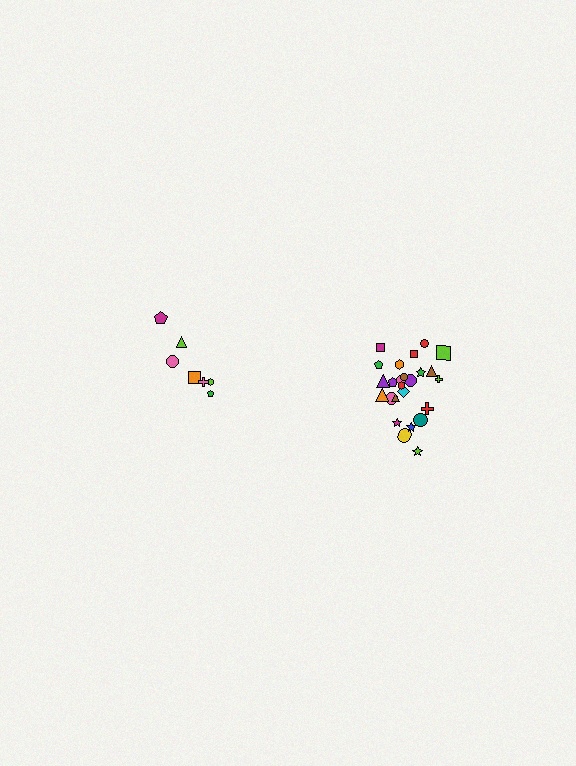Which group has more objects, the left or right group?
The right group.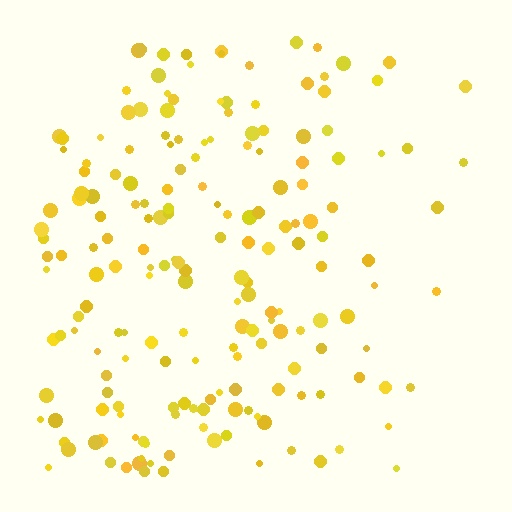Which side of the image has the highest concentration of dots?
The left.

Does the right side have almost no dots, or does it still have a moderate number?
Still a moderate number, just noticeably fewer than the left.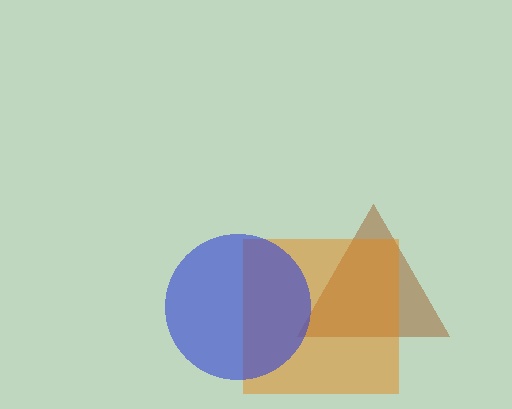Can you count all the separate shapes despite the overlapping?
Yes, there are 3 separate shapes.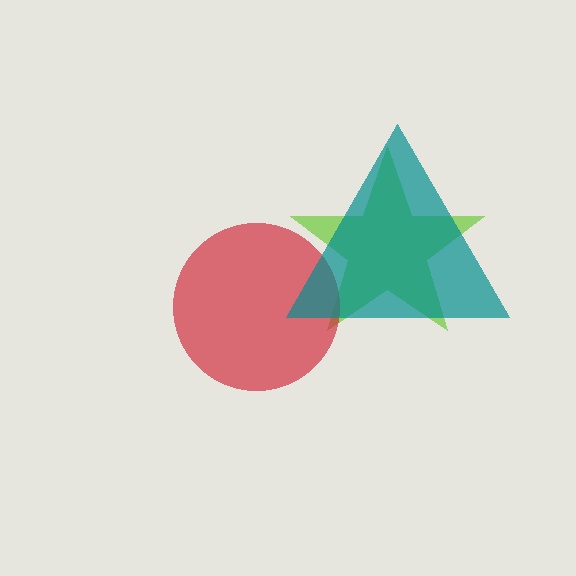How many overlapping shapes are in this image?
There are 3 overlapping shapes in the image.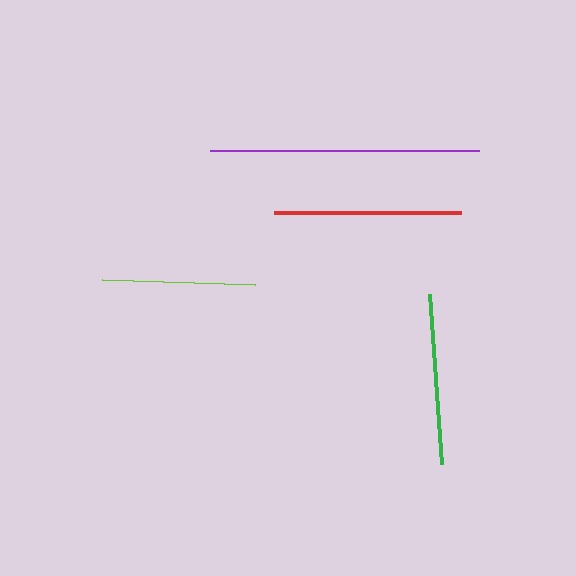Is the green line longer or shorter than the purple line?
The purple line is longer than the green line.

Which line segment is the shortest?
The lime line is the shortest at approximately 153 pixels.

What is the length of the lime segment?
The lime segment is approximately 153 pixels long.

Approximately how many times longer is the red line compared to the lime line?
The red line is approximately 1.2 times the length of the lime line.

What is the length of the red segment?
The red segment is approximately 187 pixels long.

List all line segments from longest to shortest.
From longest to shortest: purple, red, green, lime.